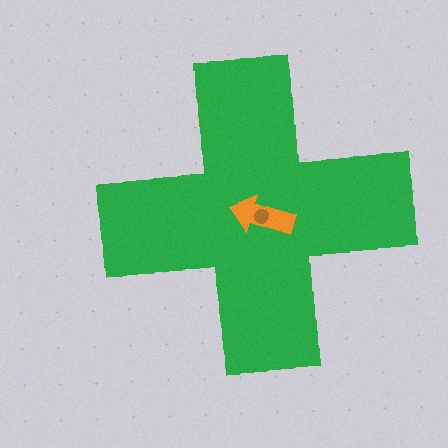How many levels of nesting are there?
3.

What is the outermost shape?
The green cross.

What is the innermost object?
The brown circle.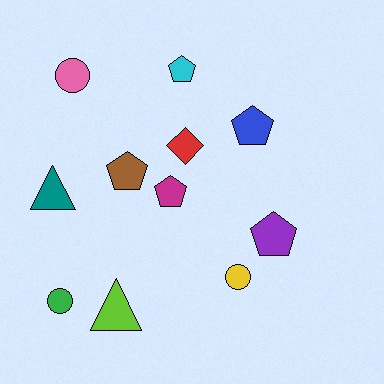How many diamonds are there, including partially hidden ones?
There is 1 diamond.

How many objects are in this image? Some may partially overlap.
There are 11 objects.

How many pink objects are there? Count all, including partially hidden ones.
There is 1 pink object.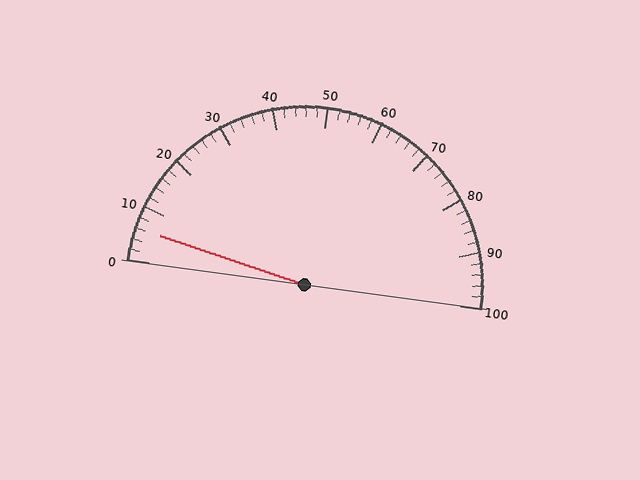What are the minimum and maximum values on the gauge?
The gauge ranges from 0 to 100.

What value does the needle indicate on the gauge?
The needle indicates approximately 6.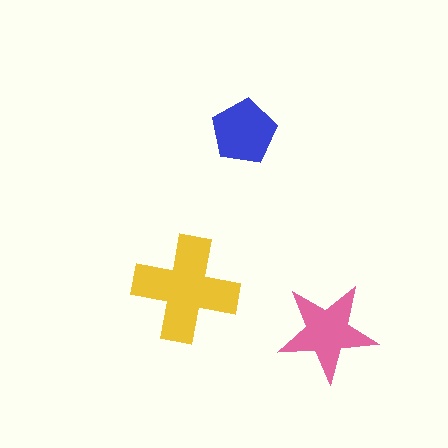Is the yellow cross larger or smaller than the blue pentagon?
Larger.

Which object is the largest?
The yellow cross.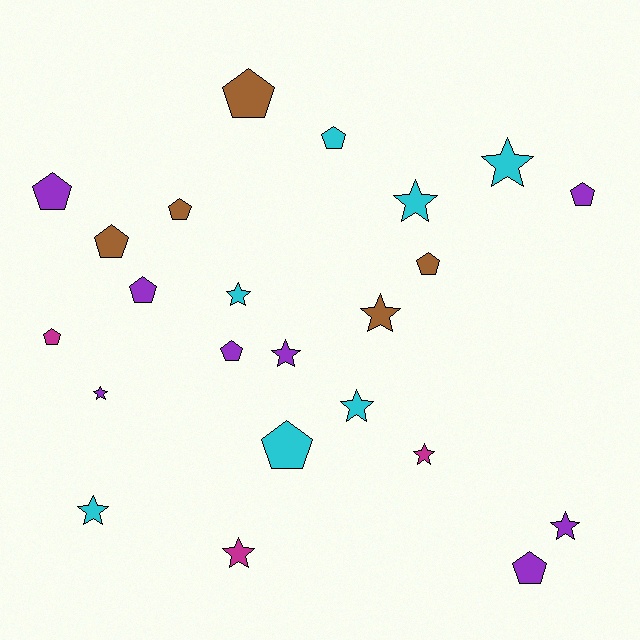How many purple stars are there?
There are 3 purple stars.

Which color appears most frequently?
Purple, with 8 objects.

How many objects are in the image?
There are 23 objects.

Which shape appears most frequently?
Pentagon, with 12 objects.